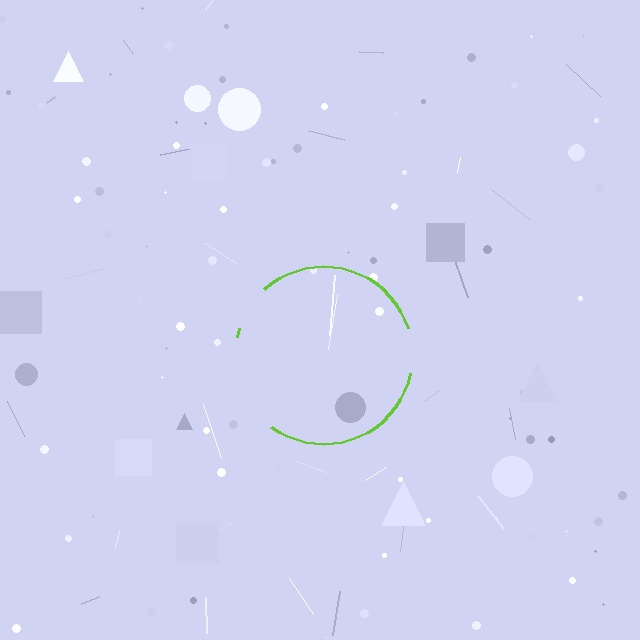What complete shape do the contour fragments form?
The contour fragments form a circle.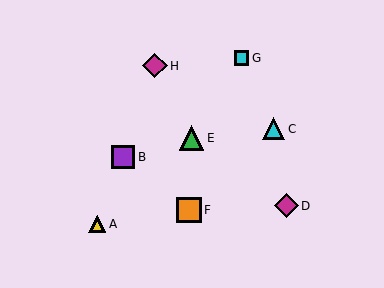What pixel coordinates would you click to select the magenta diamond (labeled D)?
Click at (286, 206) to select the magenta diamond D.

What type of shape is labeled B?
Shape B is a purple square.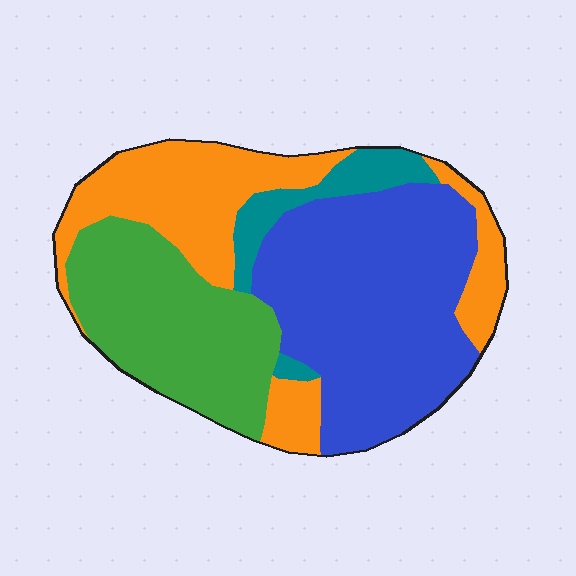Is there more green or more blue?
Blue.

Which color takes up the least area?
Teal, at roughly 10%.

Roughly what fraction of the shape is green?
Green takes up about one quarter (1/4) of the shape.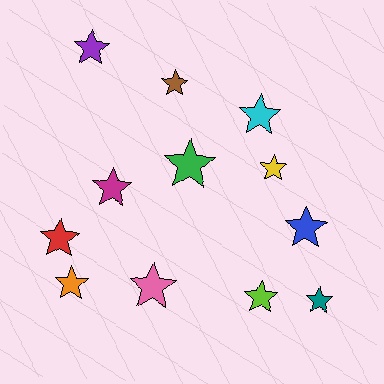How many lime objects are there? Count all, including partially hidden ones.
There is 1 lime object.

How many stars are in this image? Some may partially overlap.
There are 12 stars.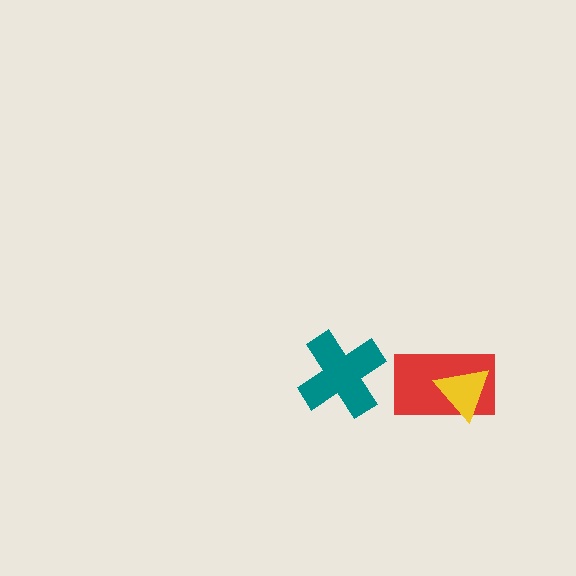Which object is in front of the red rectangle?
The yellow triangle is in front of the red rectangle.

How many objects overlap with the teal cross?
0 objects overlap with the teal cross.